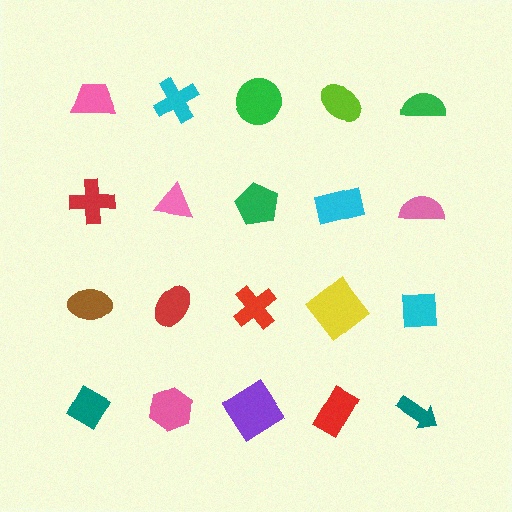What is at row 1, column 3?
A green circle.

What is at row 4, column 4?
A red rectangle.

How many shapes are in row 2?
5 shapes.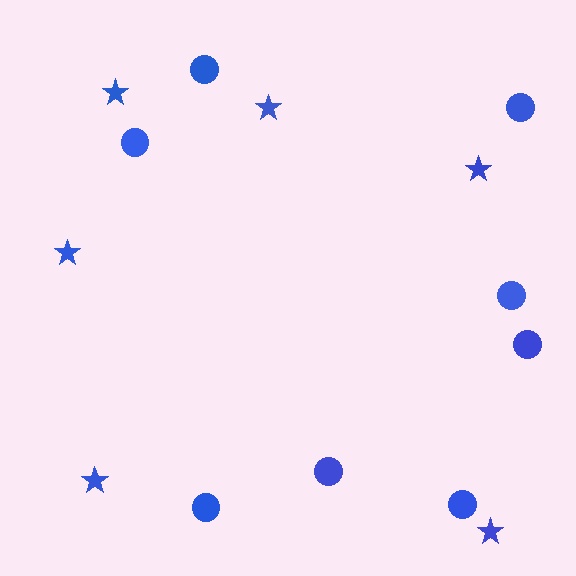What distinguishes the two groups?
There are 2 groups: one group of stars (6) and one group of circles (8).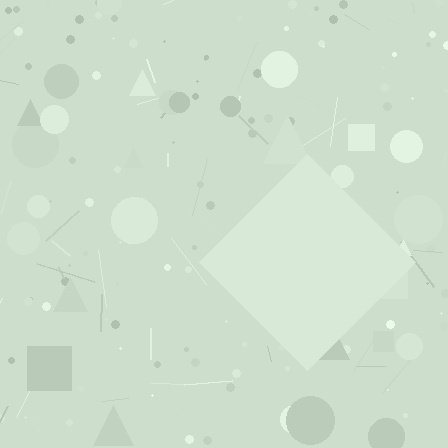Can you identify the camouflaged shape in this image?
The camouflaged shape is a diamond.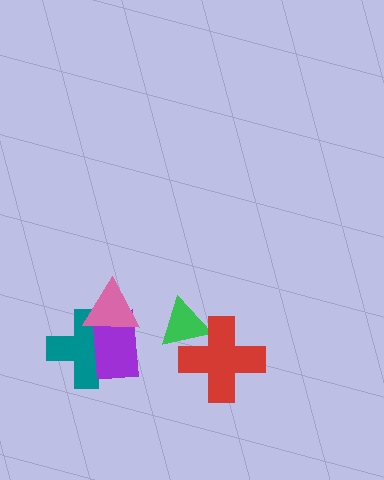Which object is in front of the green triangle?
The red cross is in front of the green triangle.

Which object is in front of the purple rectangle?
The pink triangle is in front of the purple rectangle.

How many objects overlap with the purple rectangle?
2 objects overlap with the purple rectangle.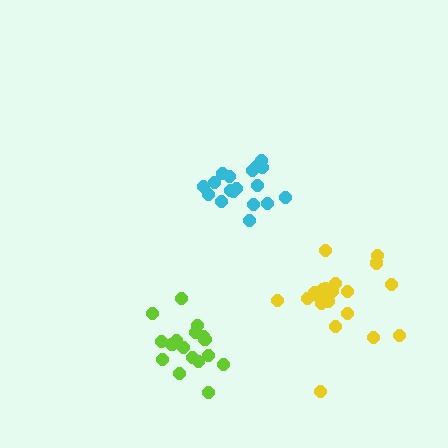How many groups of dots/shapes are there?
There are 3 groups.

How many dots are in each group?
Group 1: 18 dots, Group 2: 19 dots, Group 3: 20 dots (57 total).